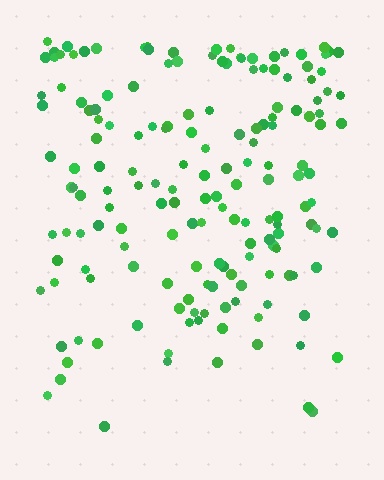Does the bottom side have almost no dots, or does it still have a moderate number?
Still a moderate number, just noticeably fewer than the top.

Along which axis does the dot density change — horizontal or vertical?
Vertical.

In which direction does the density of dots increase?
From bottom to top, with the top side densest.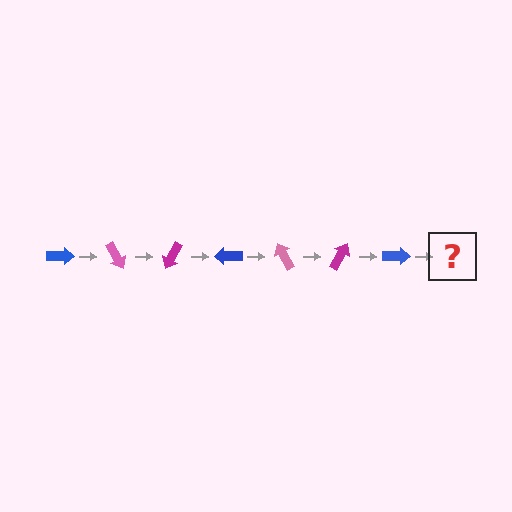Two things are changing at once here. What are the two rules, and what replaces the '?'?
The two rules are that it rotates 60 degrees each step and the color cycles through blue, pink, and magenta. The '?' should be a pink arrow, rotated 420 degrees from the start.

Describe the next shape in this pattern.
It should be a pink arrow, rotated 420 degrees from the start.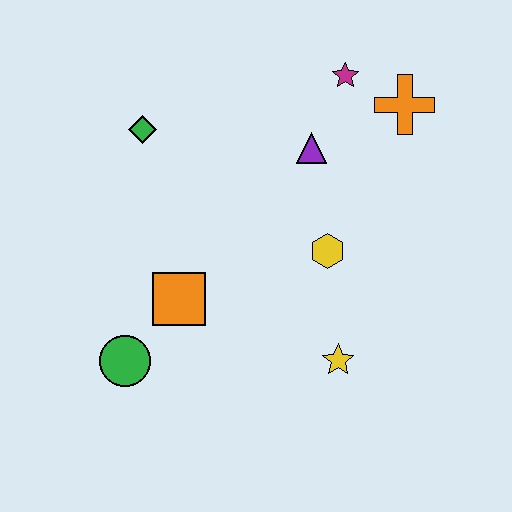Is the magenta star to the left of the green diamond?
No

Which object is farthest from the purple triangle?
The green circle is farthest from the purple triangle.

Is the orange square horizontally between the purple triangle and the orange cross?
No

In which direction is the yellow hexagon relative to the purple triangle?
The yellow hexagon is below the purple triangle.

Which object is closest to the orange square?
The green circle is closest to the orange square.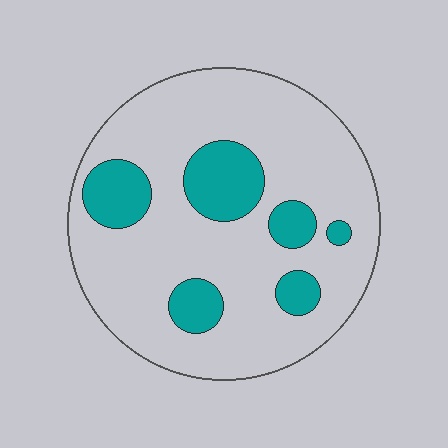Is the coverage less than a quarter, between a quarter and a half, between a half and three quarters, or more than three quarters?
Less than a quarter.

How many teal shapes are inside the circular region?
6.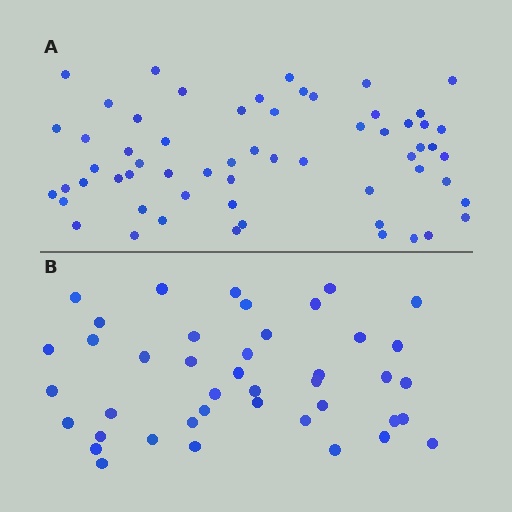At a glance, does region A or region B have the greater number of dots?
Region A (the top region) has more dots.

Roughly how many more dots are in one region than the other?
Region A has approximately 20 more dots than region B.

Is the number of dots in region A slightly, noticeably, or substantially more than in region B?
Region A has noticeably more, but not dramatically so. The ratio is roughly 1.4 to 1.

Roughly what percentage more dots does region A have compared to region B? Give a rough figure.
About 45% more.